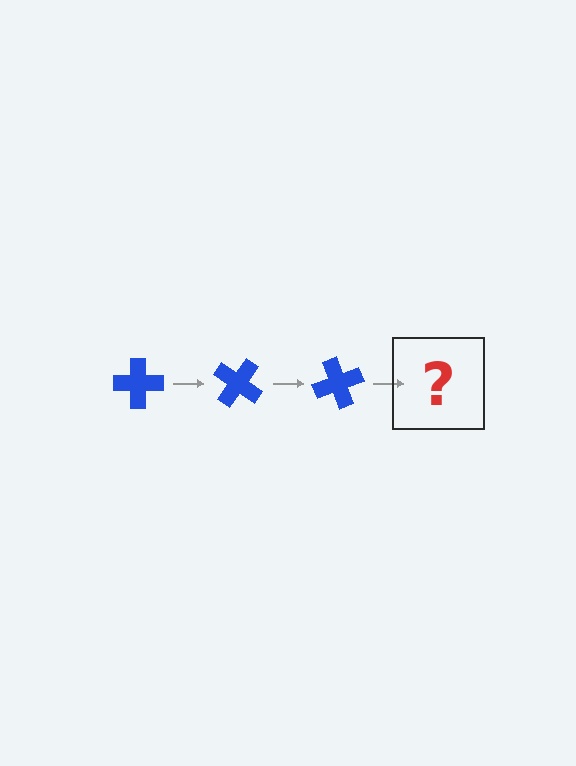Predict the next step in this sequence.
The next step is a blue cross rotated 105 degrees.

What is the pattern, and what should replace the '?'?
The pattern is that the cross rotates 35 degrees each step. The '?' should be a blue cross rotated 105 degrees.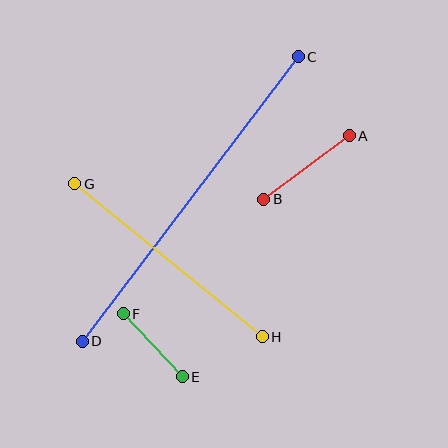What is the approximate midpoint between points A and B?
The midpoint is at approximately (306, 167) pixels.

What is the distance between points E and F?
The distance is approximately 86 pixels.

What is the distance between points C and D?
The distance is approximately 357 pixels.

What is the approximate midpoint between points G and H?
The midpoint is at approximately (168, 260) pixels.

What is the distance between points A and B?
The distance is approximately 106 pixels.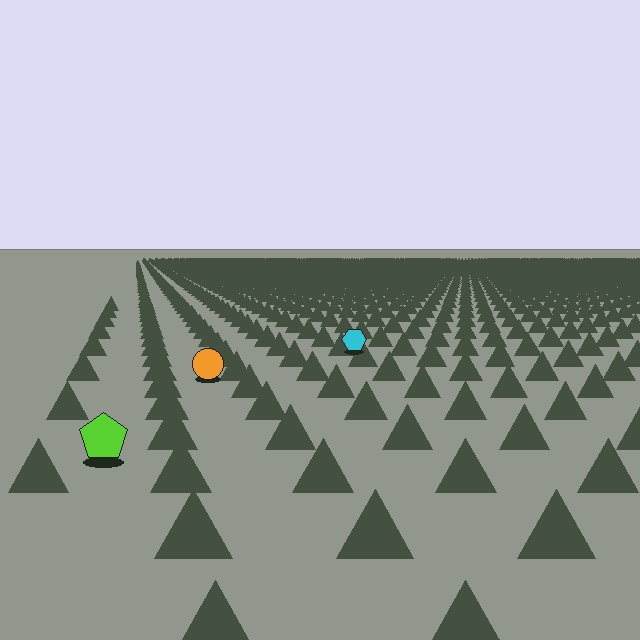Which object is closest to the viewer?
The lime pentagon is closest. The texture marks near it are larger and more spread out.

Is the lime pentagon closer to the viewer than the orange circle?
Yes. The lime pentagon is closer — you can tell from the texture gradient: the ground texture is coarser near it.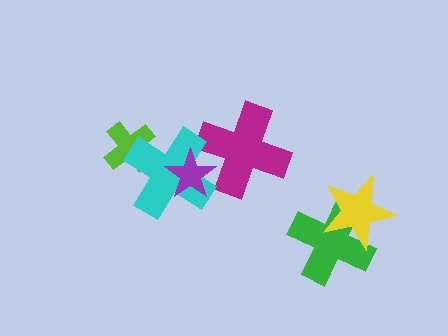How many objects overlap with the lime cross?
1 object overlaps with the lime cross.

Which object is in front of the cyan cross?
The purple star is in front of the cyan cross.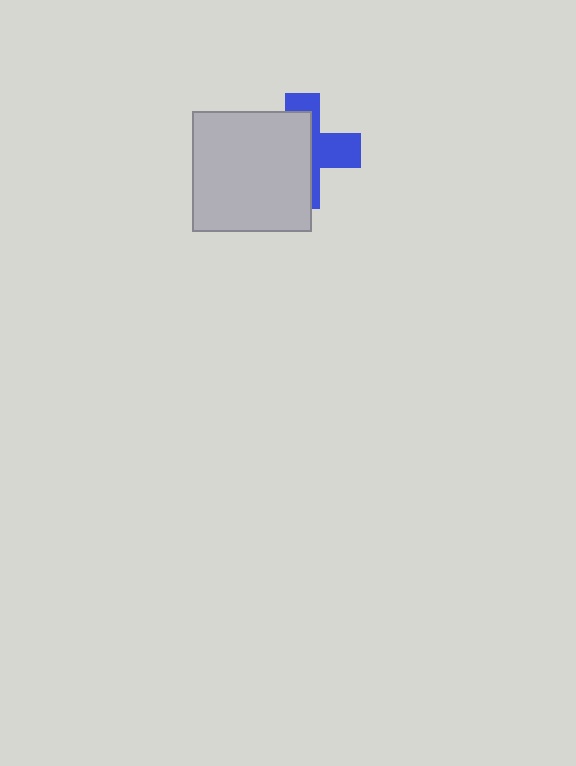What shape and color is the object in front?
The object in front is a light gray square.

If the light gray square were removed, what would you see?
You would see the complete blue cross.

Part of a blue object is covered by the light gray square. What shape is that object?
It is a cross.